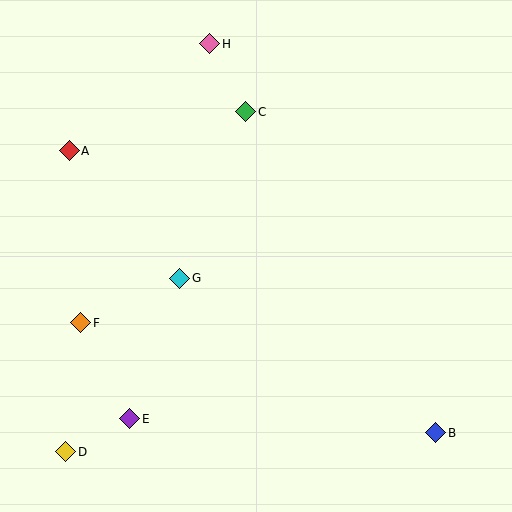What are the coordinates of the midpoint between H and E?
The midpoint between H and E is at (170, 231).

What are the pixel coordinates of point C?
Point C is at (246, 112).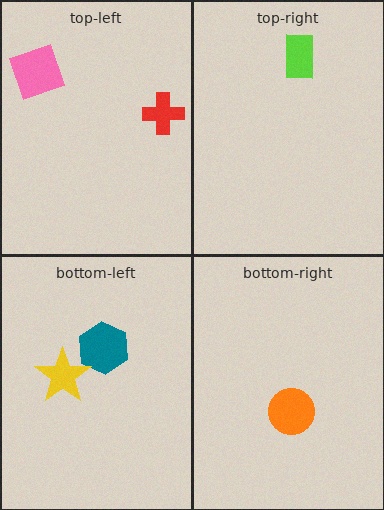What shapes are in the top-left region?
The pink diamond, the red cross.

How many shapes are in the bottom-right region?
1.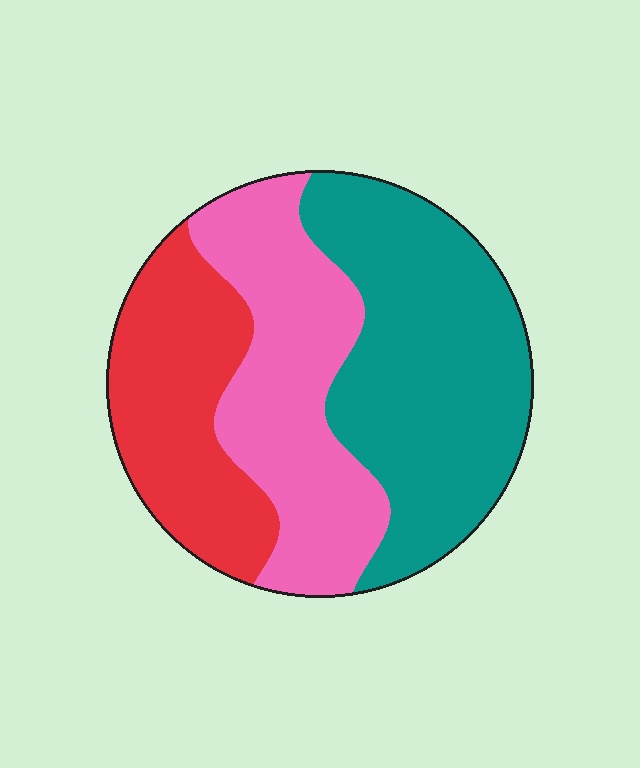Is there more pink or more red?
Pink.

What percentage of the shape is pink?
Pink takes up about one third (1/3) of the shape.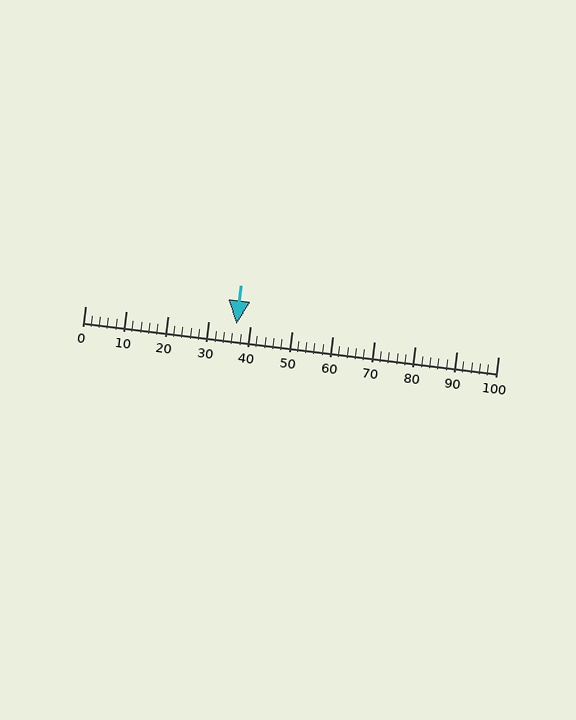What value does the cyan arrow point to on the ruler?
The cyan arrow points to approximately 37.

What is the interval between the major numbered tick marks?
The major tick marks are spaced 10 units apart.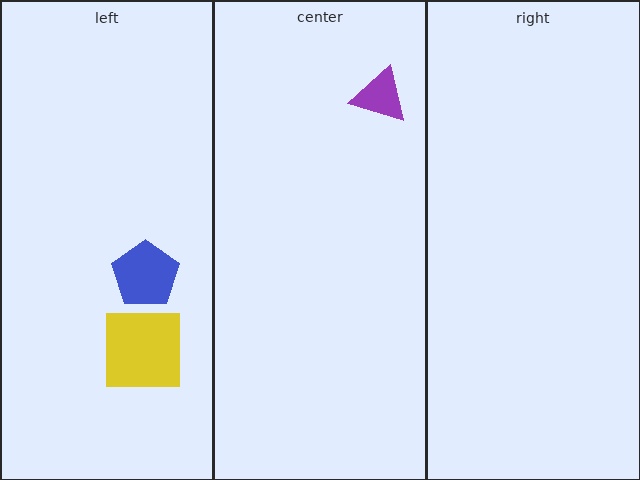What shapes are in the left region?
The blue pentagon, the yellow square.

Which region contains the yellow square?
The left region.